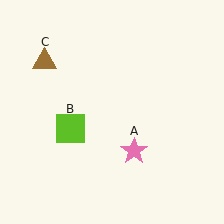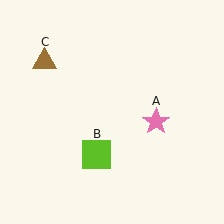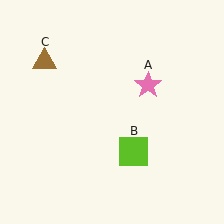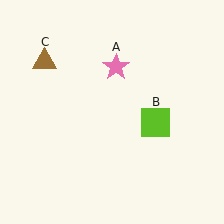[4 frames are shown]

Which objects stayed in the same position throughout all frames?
Brown triangle (object C) remained stationary.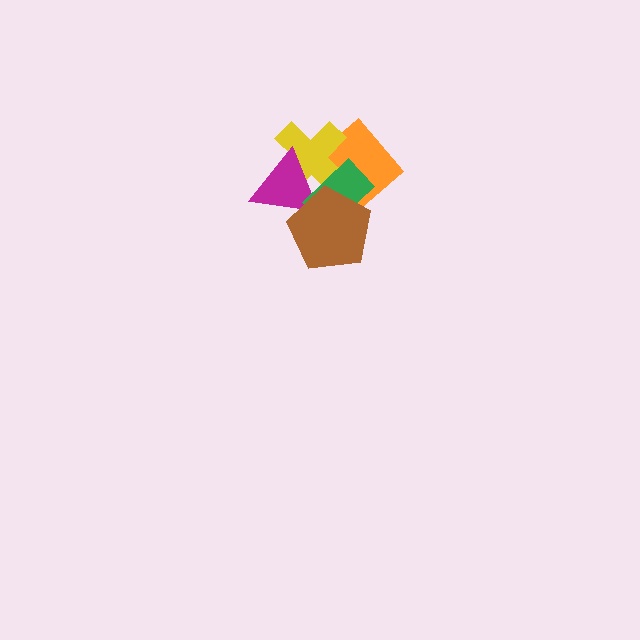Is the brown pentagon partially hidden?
No, no other shape covers it.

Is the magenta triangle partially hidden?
Yes, it is partially covered by another shape.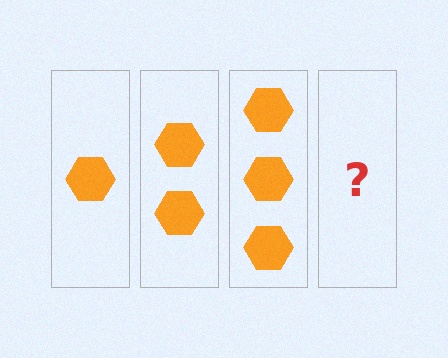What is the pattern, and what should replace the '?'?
The pattern is that each step adds one more hexagon. The '?' should be 4 hexagons.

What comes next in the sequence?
The next element should be 4 hexagons.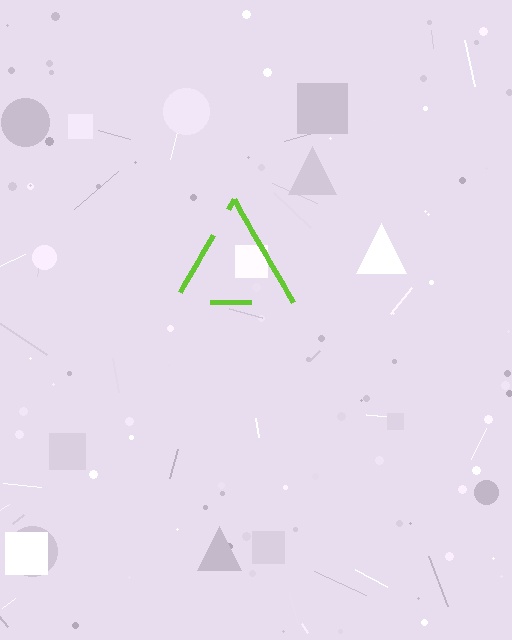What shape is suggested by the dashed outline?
The dashed outline suggests a triangle.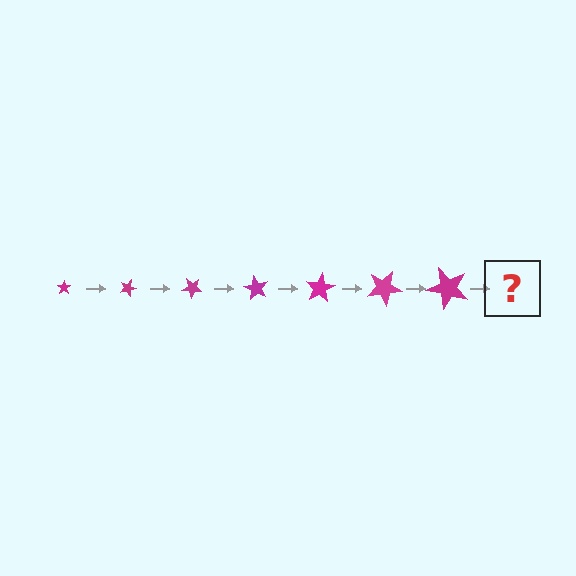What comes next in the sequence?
The next element should be a star, larger than the previous one and rotated 140 degrees from the start.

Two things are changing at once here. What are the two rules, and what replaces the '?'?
The two rules are that the star grows larger each step and it rotates 20 degrees each step. The '?' should be a star, larger than the previous one and rotated 140 degrees from the start.